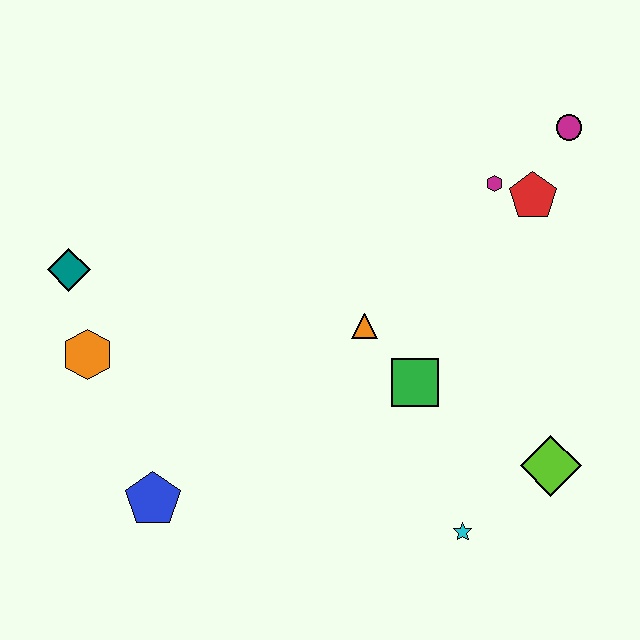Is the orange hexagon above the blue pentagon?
Yes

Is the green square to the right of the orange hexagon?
Yes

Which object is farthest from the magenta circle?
The blue pentagon is farthest from the magenta circle.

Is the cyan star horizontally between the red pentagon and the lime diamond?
No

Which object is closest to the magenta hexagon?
The red pentagon is closest to the magenta hexagon.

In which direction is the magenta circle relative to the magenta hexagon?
The magenta circle is to the right of the magenta hexagon.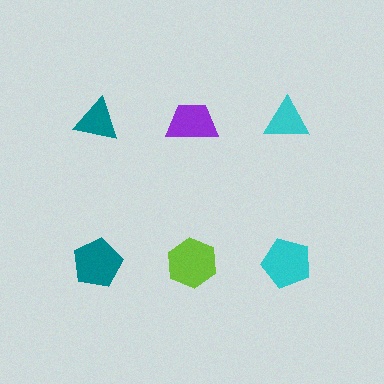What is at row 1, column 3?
A cyan triangle.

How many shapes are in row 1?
3 shapes.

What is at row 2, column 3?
A cyan pentagon.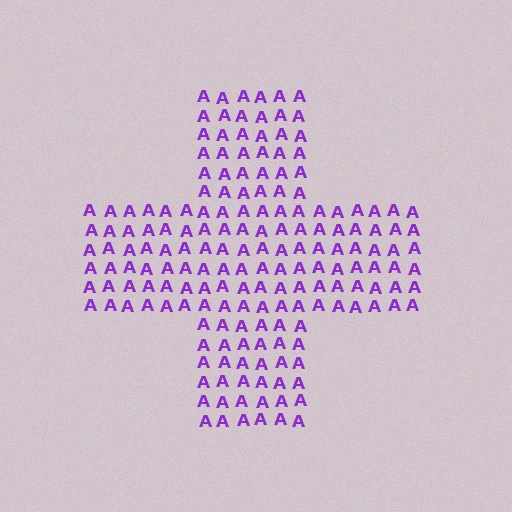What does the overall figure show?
The overall figure shows a cross.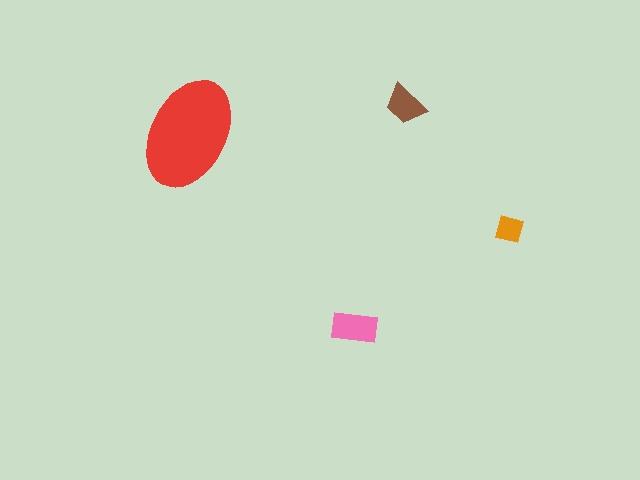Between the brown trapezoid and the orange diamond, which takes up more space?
The brown trapezoid.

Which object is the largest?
The red ellipse.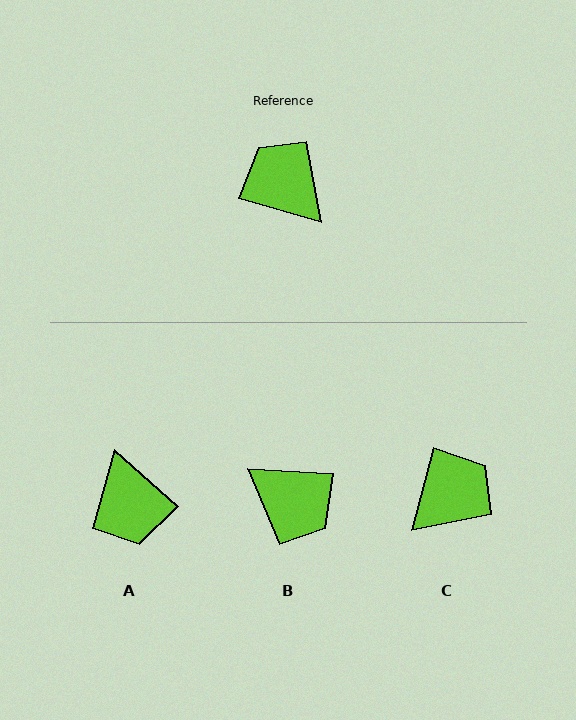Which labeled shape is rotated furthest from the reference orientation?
B, about 167 degrees away.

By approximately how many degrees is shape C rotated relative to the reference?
Approximately 89 degrees clockwise.